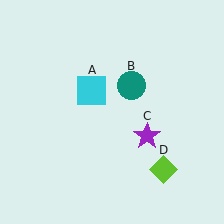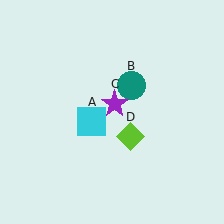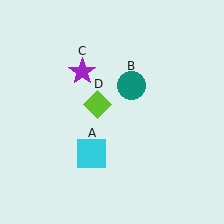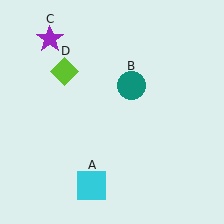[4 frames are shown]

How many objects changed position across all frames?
3 objects changed position: cyan square (object A), purple star (object C), lime diamond (object D).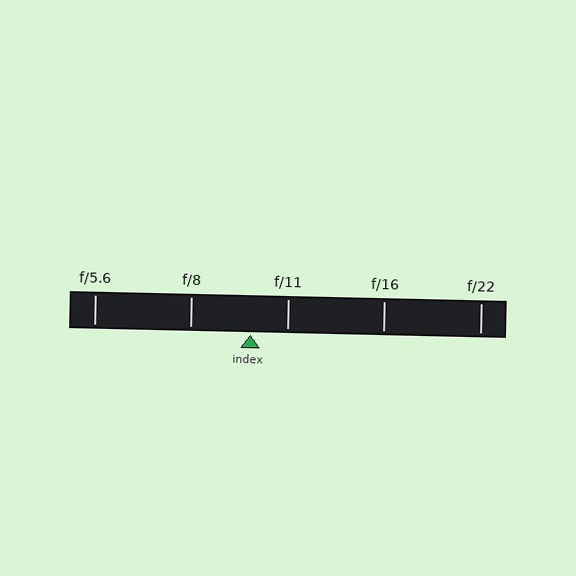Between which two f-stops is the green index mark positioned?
The index mark is between f/8 and f/11.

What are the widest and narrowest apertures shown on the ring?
The widest aperture shown is f/5.6 and the narrowest is f/22.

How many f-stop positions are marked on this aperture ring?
There are 5 f-stop positions marked.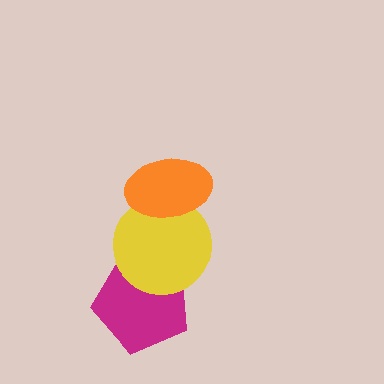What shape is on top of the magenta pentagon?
The yellow circle is on top of the magenta pentagon.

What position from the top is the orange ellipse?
The orange ellipse is 1st from the top.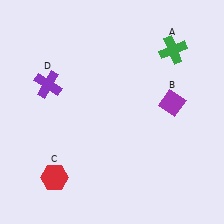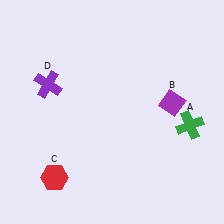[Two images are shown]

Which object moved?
The green cross (A) moved down.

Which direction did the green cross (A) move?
The green cross (A) moved down.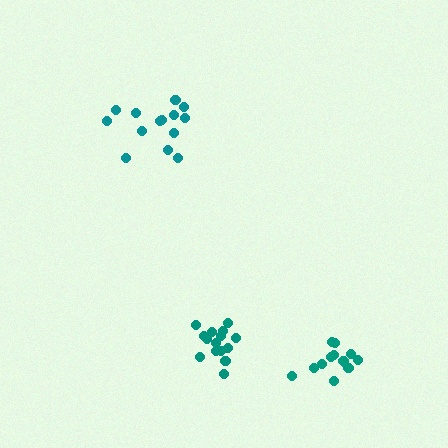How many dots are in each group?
Group 1: 13 dots, Group 2: 14 dots, Group 3: 15 dots (42 total).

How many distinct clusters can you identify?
There are 3 distinct clusters.